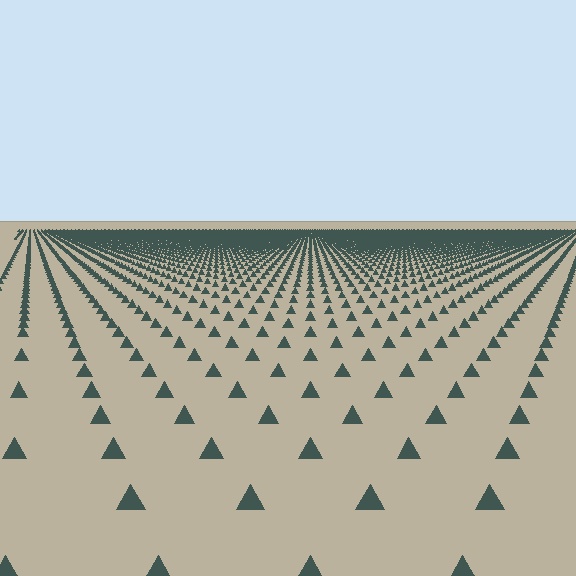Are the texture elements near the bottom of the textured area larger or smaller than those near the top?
Larger. Near the bottom, elements are closer to the viewer and appear at a bigger on-screen size.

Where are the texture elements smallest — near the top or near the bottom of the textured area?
Near the top.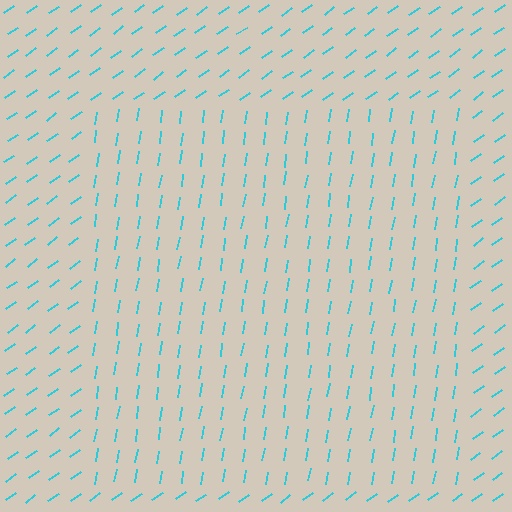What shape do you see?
I see a rectangle.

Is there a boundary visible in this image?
Yes, there is a texture boundary formed by a change in line orientation.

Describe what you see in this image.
The image is filled with small cyan line segments. A rectangle region in the image has lines oriented differently from the surrounding lines, creating a visible texture boundary.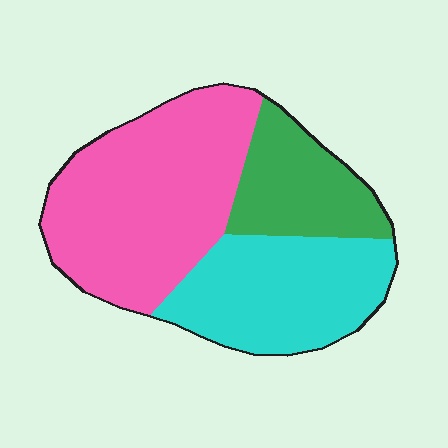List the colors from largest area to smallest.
From largest to smallest: pink, cyan, green.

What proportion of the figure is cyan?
Cyan takes up between a sixth and a third of the figure.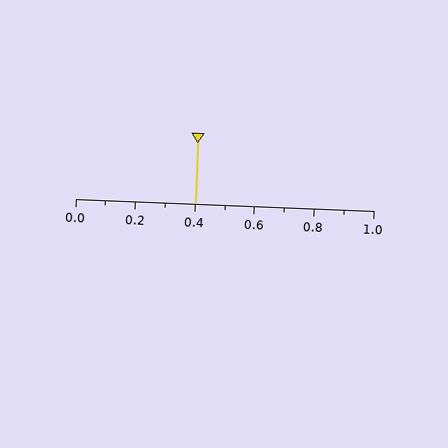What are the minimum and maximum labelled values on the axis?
The axis runs from 0.0 to 1.0.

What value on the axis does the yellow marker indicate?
The marker indicates approximately 0.4.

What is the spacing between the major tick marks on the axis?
The major ticks are spaced 0.2 apart.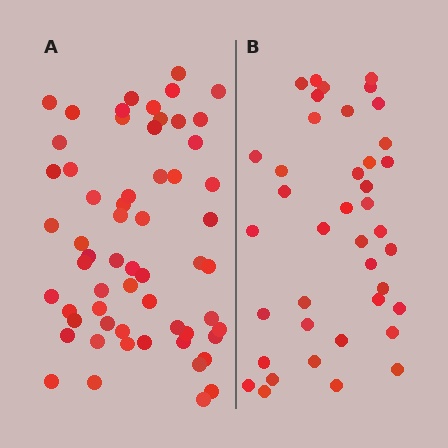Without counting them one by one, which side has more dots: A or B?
Region A (the left region) has more dots.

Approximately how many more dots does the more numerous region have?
Region A has approximately 20 more dots than region B.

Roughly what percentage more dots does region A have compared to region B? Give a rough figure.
About 50% more.